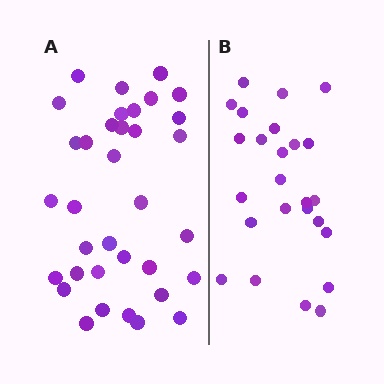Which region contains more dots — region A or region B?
Region A (the left region) has more dots.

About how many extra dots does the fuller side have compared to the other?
Region A has roughly 10 or so more dots than region B.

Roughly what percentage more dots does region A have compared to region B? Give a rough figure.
About 40% more.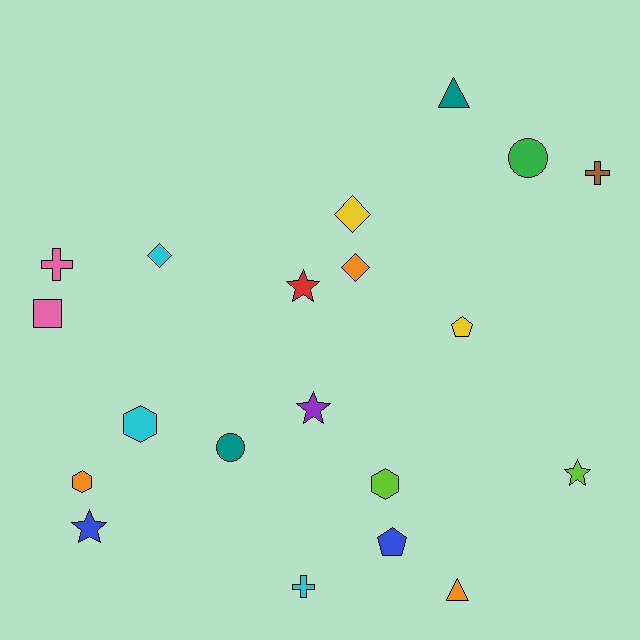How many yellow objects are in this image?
There are 2 yellow objects.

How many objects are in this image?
There are 20 objects.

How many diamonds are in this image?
There are 3 diamonds.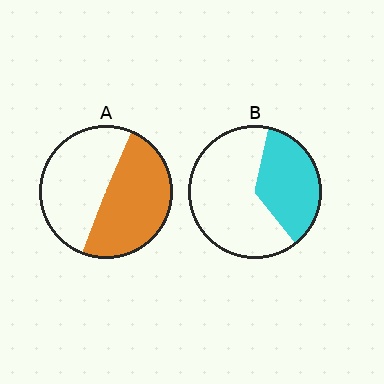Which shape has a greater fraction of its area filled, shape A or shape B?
Shape A.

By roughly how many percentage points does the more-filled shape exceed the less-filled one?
By roughly 15 percentage points (A over B).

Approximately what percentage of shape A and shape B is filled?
A is approximately 50% and B is approximately 35%.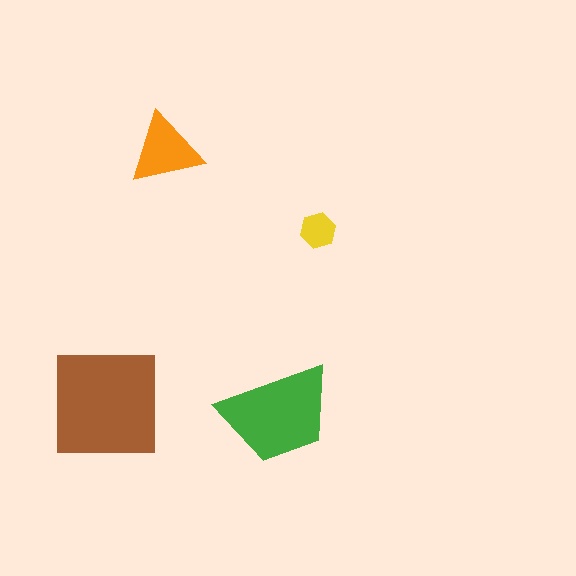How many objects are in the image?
There are 4 objects in the image.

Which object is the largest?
The brown square.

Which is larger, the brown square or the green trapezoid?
The brown square.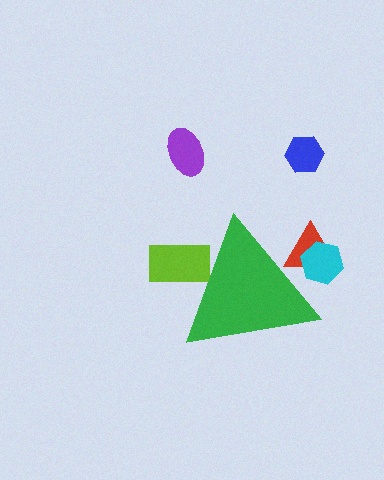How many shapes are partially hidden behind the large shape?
3 shapes are partially hidden.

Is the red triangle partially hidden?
Yes, the red triangle is partially hidden behind the green triangle.